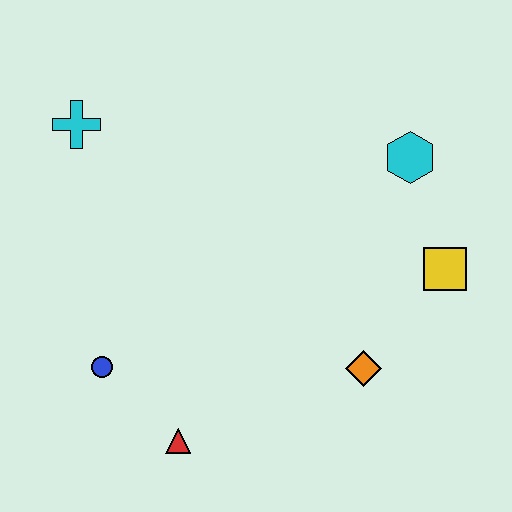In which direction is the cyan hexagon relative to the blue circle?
The cyan hexagon is to the right of the blue circle.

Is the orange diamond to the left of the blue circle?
No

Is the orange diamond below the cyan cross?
Yes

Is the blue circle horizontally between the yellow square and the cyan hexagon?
No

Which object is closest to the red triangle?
The blue circle is closest to the red triangle.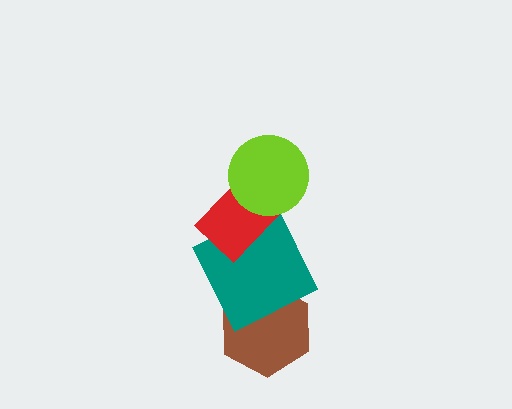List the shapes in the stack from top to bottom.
From top to bottom: the lime circle, the red rectangle, the teal square, the brown hexagon.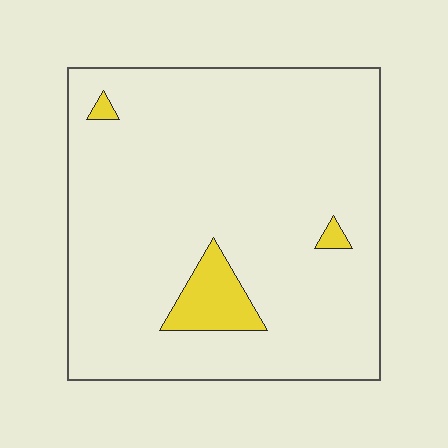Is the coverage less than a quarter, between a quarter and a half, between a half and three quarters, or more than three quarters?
Less than a quarter.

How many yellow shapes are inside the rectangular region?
3.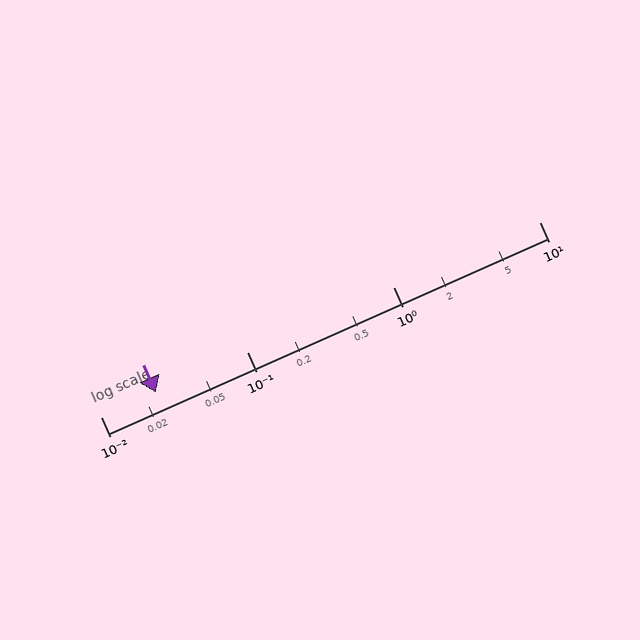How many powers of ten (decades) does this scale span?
The scale spans 3 decades, from 0.01 to 10.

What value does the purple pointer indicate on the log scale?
The pointer indicates approximately 0.024.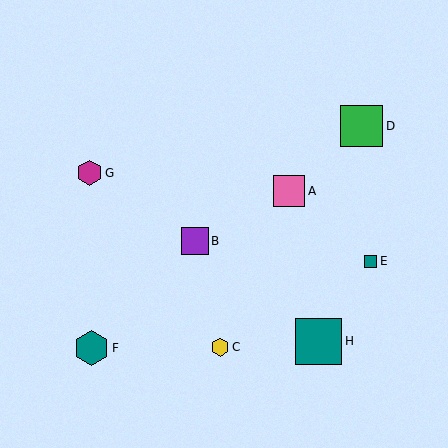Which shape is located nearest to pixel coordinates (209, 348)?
The yellow hexagon (labeled C) at (220, 347) is nearest to that location.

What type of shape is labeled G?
Shape G is a magenta hexagon.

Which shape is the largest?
The teal square (labeled H) is the largest.